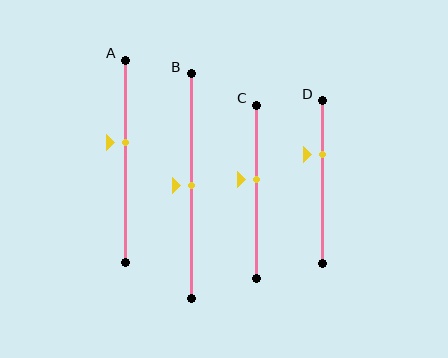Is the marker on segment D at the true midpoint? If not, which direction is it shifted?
No, the marker on segment D is shifted upward by about 17% of the segment length.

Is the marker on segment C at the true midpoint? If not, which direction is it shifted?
No, the marker on segment C is shifted upward by about 7% of the segment length.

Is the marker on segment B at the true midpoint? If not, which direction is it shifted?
Yes, the marker on segment B is at the true midpoint.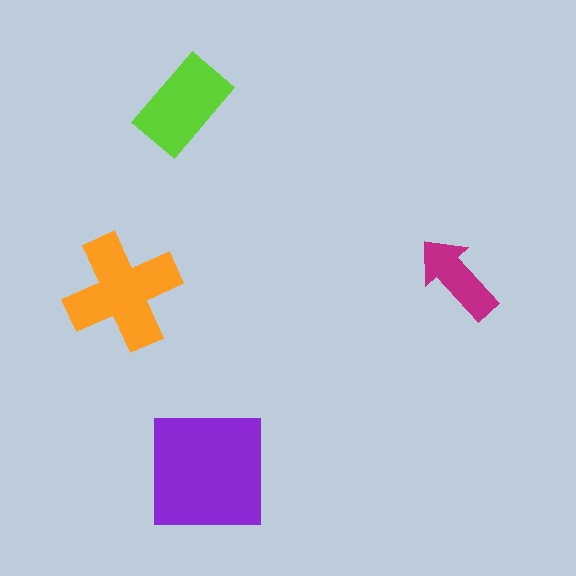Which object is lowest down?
The purple square is bottommost.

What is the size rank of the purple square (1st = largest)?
1st.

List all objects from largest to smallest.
The purple square, the orange cross, the lime rectangle, the magenta arrow.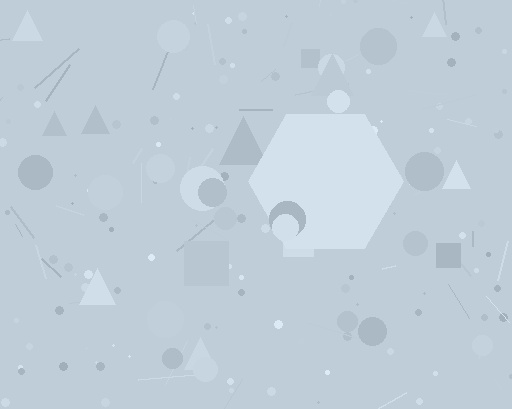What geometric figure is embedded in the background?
A hexagon is embedded in the background.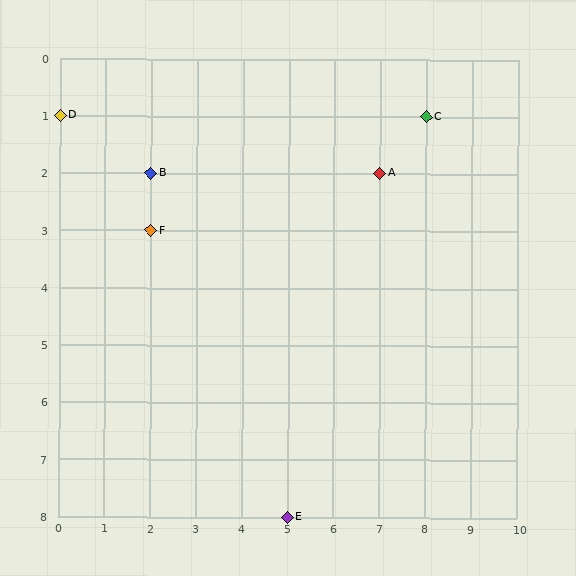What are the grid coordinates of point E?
Point E is at grid coordinates (5, 8).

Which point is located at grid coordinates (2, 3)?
Point F is at (2, 3).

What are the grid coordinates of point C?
Point C is at grid coordinates (8, 1).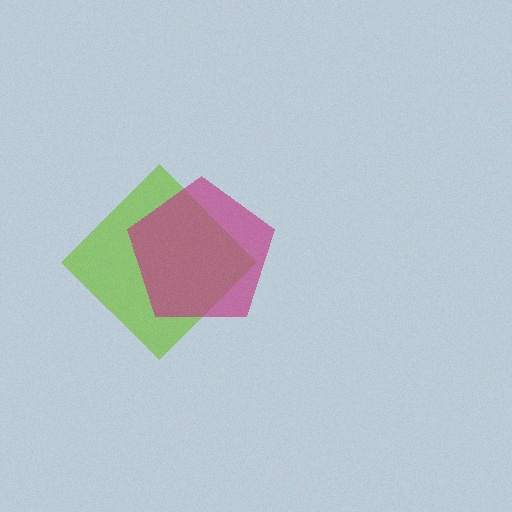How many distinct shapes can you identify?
There are 2 distinct shapes: a lime diamond, a magenta pentagon.